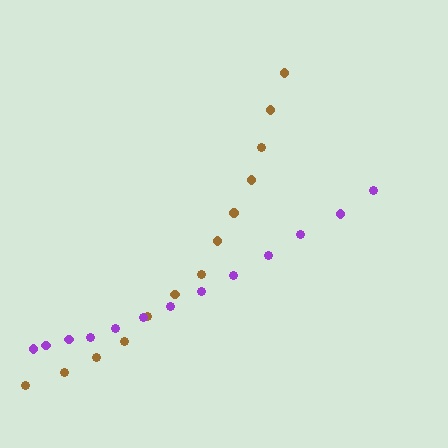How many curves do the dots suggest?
There are 2 distinct paths.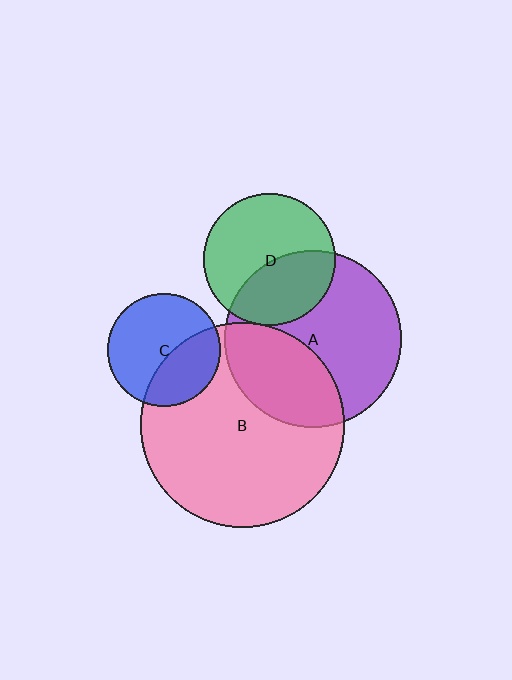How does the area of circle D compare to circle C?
Approximately 1.3 times.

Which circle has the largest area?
Circle B (pink).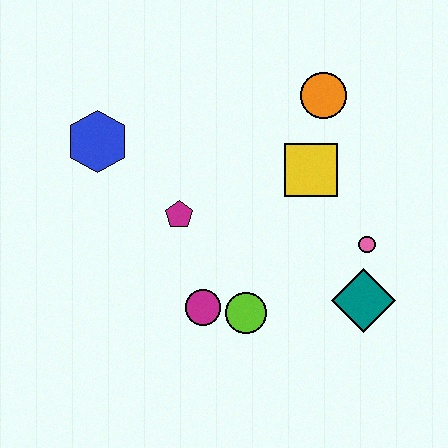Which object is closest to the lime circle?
The magenta circle is closest to the lime circle.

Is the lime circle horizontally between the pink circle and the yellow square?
No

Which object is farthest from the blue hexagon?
The teal diamond is farthest from the blue hexagon.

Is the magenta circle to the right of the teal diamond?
No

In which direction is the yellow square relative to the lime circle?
The yellow square is above the lime circle.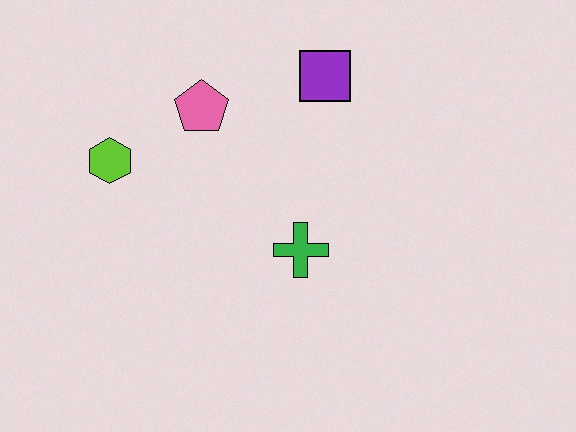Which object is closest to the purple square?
The pink pentagon is closest to the purple square.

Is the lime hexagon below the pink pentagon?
Yes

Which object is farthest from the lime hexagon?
The purple square is farthest from the lime hexagon.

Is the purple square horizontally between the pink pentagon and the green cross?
No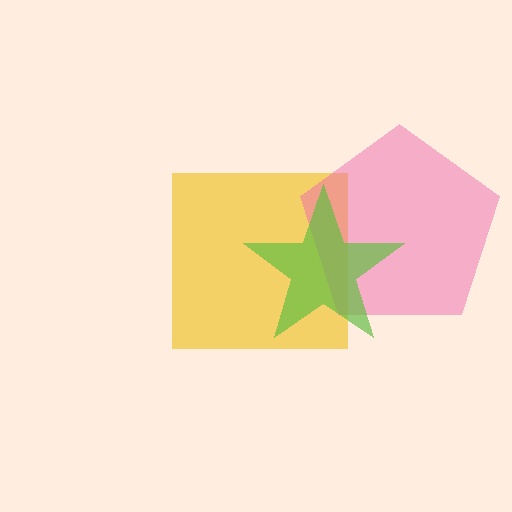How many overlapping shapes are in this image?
There are 3 overlapping shapes in the image.